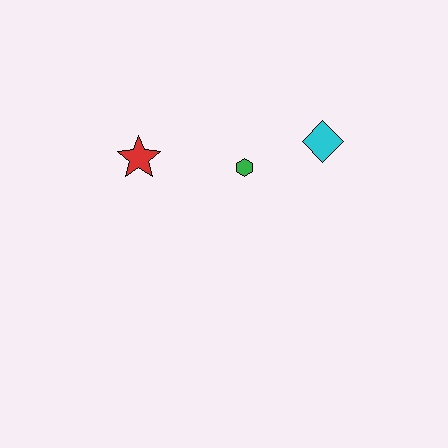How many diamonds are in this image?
There is 1 diamond.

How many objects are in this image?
There are 3 objects.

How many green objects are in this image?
There is 1 green object.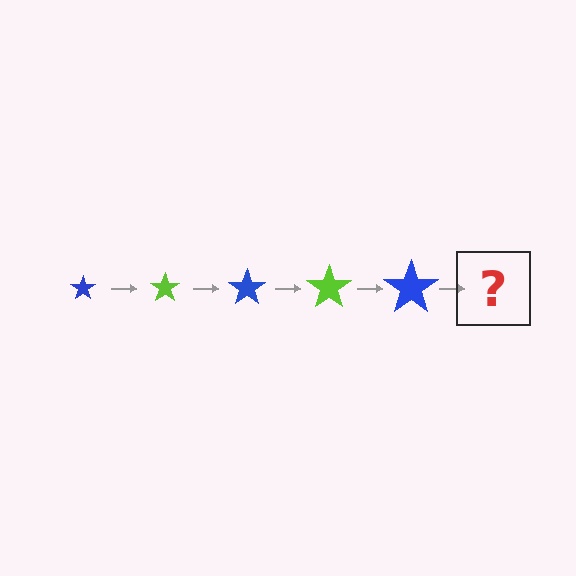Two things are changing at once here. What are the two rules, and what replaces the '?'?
The two rules are that the star grows larger each step and the color cycles through blue and lime. The '?' should be a lime star, larger than the previous one.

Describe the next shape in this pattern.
It should be a lime star, larger than the previous one.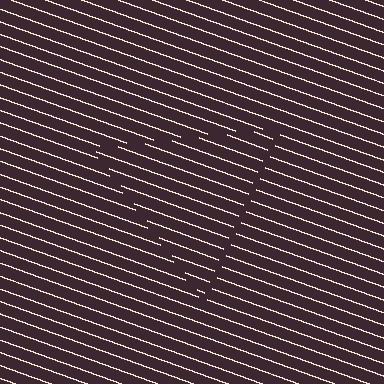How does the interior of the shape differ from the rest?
The interior of the shape contains the same grating, shifted by half a period — the contour is defined by the phase discontinuity where line-ends from the inner and outer gratings abut.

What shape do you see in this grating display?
An illusory triangle. The interior of the shape contains the same grating, shifted by half a period — the contour is defined by the phase discontinuity where line-ends from the inner and outer gratings abut.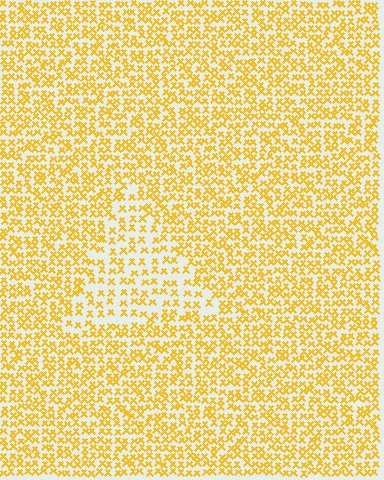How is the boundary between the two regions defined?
The boundary is defined by a change in element density (approximately 1.7x ratio). All elements are the same color, size, and shape.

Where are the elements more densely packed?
The elements are more densely packed outside the triangle boundary.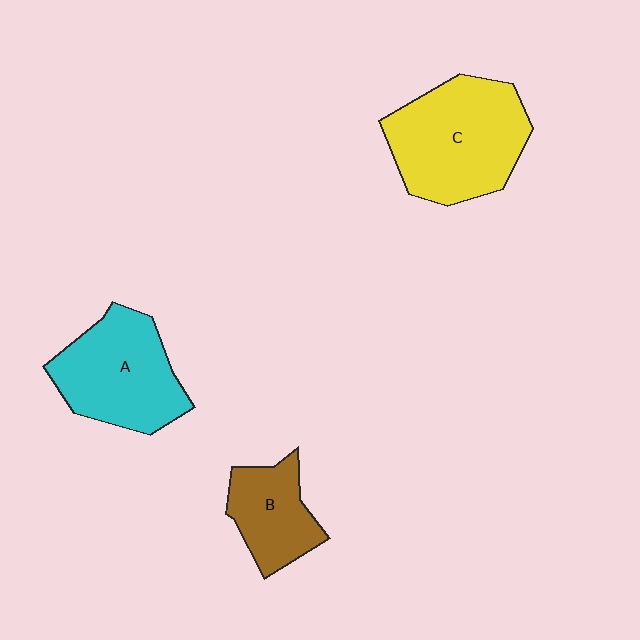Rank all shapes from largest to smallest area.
From largest to smallest: C (yellow), A (cyan), B (brown).